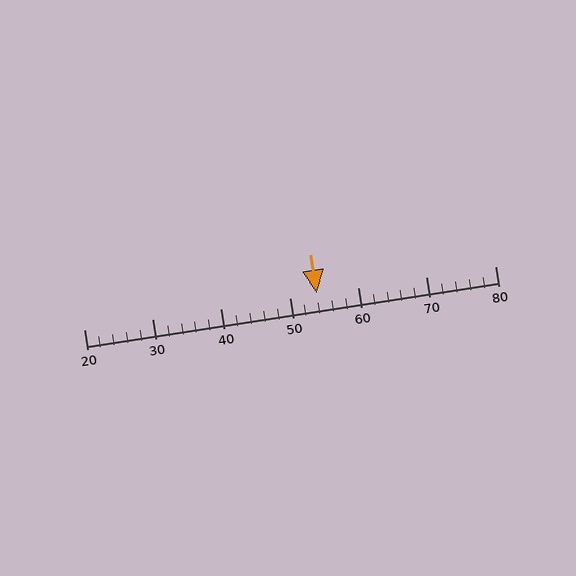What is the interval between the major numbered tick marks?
The major tick marks are spaced 10 units apart.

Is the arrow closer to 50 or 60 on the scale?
The arrow is closer to 50.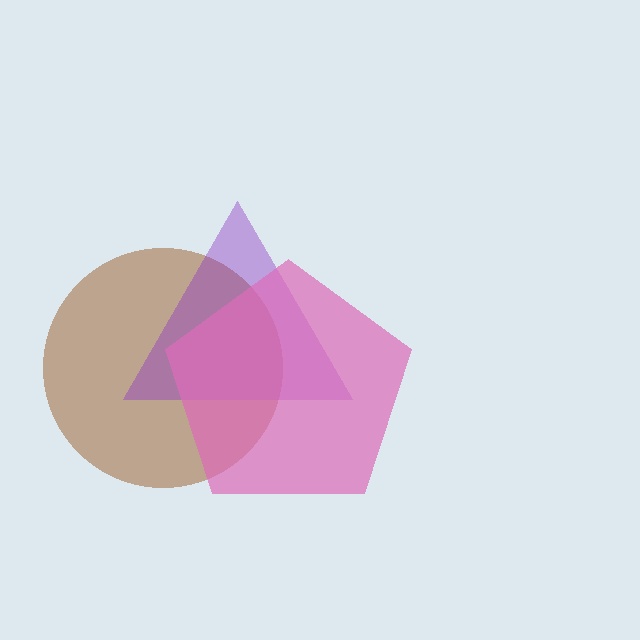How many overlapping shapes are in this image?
There are 3 overlapping shapes in the image.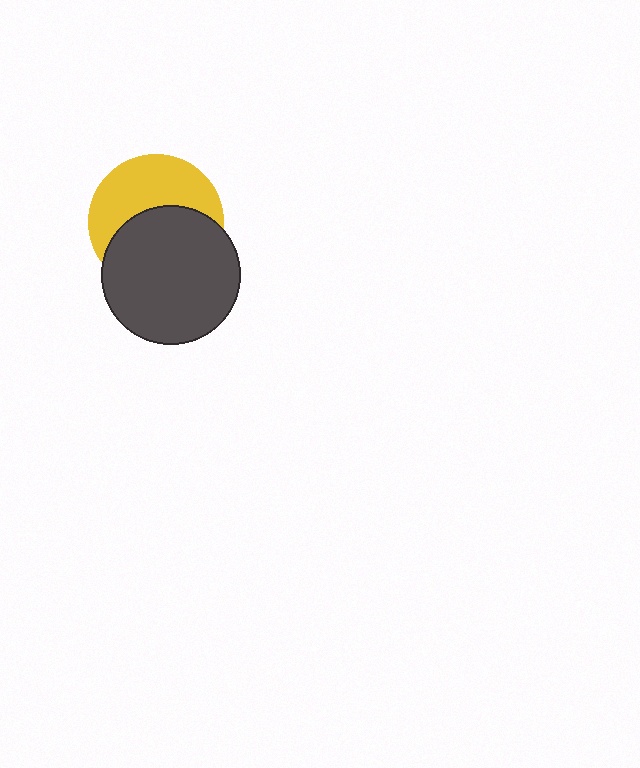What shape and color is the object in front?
The object in front is a dark gray circle.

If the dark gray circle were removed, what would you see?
You would see the complete yellow circle.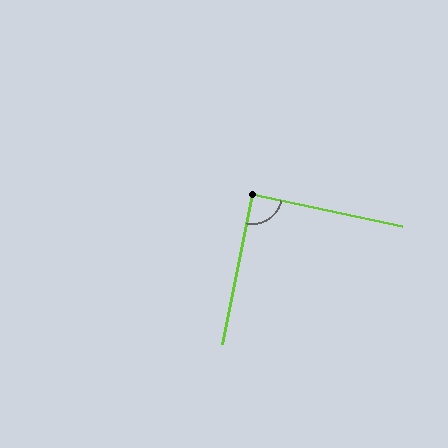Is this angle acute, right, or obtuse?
It is approximately a right angle.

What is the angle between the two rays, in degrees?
Approximately 89 degrees.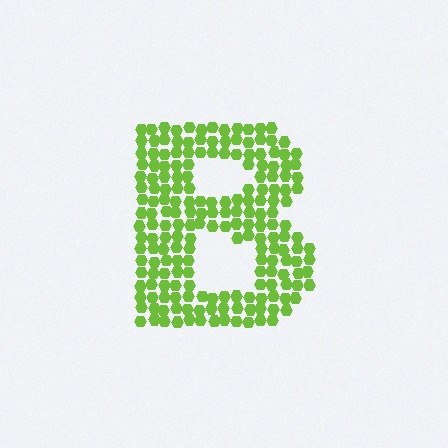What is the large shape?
The large shape is the letter B.